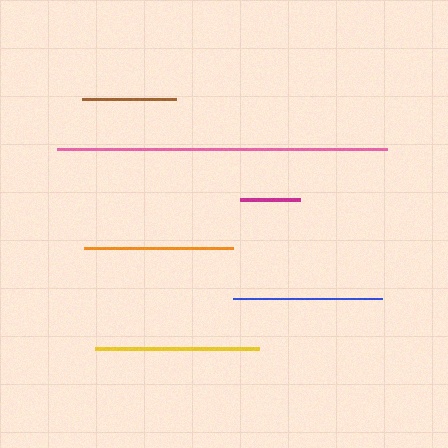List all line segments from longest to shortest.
From longest to shortest: pink, yellow, orange, blue, brown, magenta.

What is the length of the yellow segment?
The yellow segment is approximately 163 pixels long.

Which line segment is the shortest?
The magenta line is the shortest at approximately 60 pixels.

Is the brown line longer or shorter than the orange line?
The orange line is longer than the brown line.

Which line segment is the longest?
The pink line is the longest at approximately 331 pixels.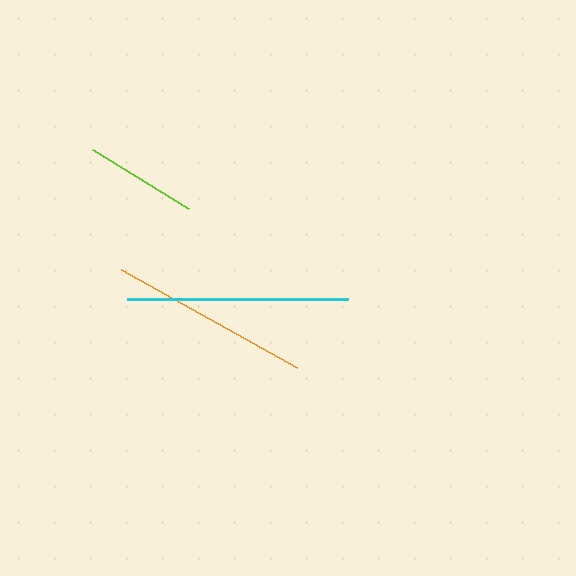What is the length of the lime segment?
The lime segment is approximately 112 pixels long.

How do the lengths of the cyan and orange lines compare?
The cyan and orange lines are approximately the same length.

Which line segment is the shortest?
The lime line is the shortest at approximately 112 pixels.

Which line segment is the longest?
The cyan line is the longest at approximately 220 pixels.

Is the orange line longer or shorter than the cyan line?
The cyan line is longer than the orange line.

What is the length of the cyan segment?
The cyan segment is approximately 220 pixels long.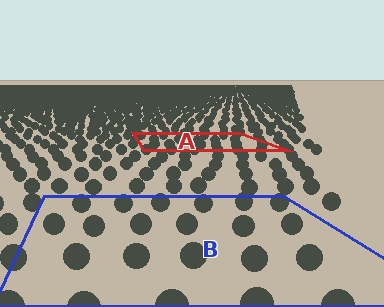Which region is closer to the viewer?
Region B is closer. The texture elements there are larger and more spread out.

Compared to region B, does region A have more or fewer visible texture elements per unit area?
Region A has more texture elements per unit area — they are packed more densely because it is farther away.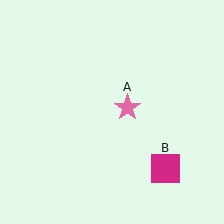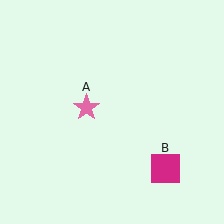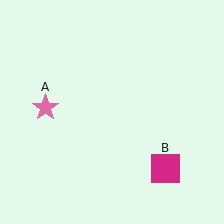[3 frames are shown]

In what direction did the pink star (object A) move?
The pink star (object A) moved left.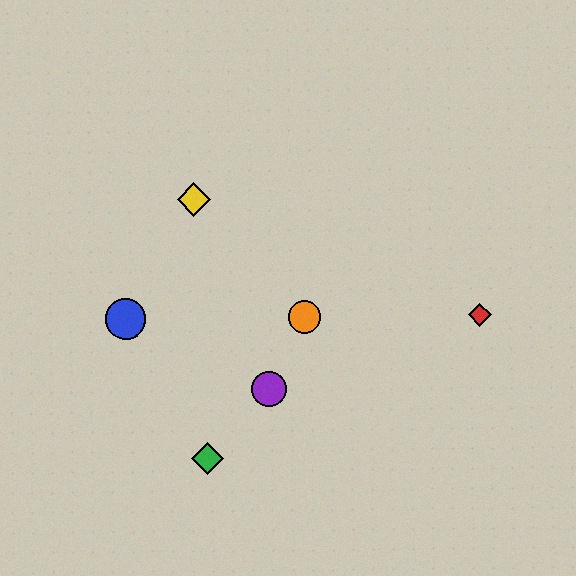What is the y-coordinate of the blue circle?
The blue circle is at y≈319.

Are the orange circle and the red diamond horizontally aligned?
Yes, both are at y≈317.